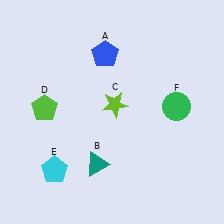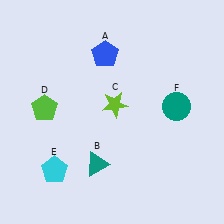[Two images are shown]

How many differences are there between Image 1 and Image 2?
There is 1 difference between the two images.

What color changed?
The circle (F) changed from green in Image 1 to teal in Image 2.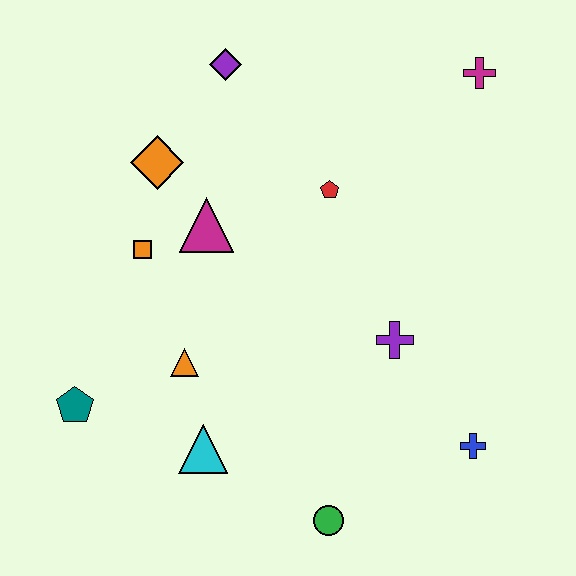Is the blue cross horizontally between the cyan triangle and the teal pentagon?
No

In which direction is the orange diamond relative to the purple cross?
The orange diamond is to the left of the purple cross.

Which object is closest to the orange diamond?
The magenta triangle is closest to the orange diamond.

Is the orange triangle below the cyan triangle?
No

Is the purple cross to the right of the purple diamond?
Yes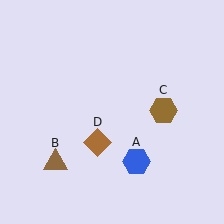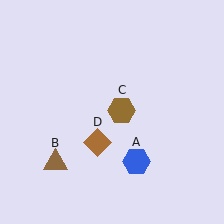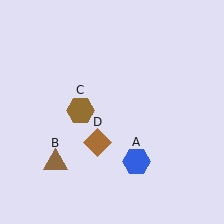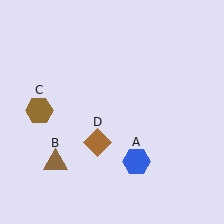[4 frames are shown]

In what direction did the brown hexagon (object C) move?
The brown hexagon (object C) moved left.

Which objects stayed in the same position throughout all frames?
Blue hexagon (object A) and brown triangle (object B) and brown diamond (object D) remained stationary.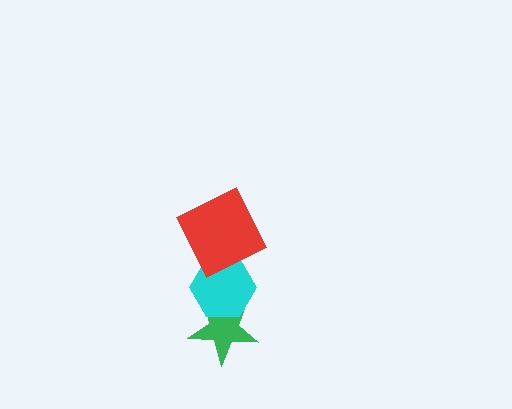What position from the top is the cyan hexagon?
The cyan hexagon is 2nd from the top.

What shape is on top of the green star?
The cyan hexagon is on top of the green star.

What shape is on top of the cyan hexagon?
The red square is on top of the cyan hexagon.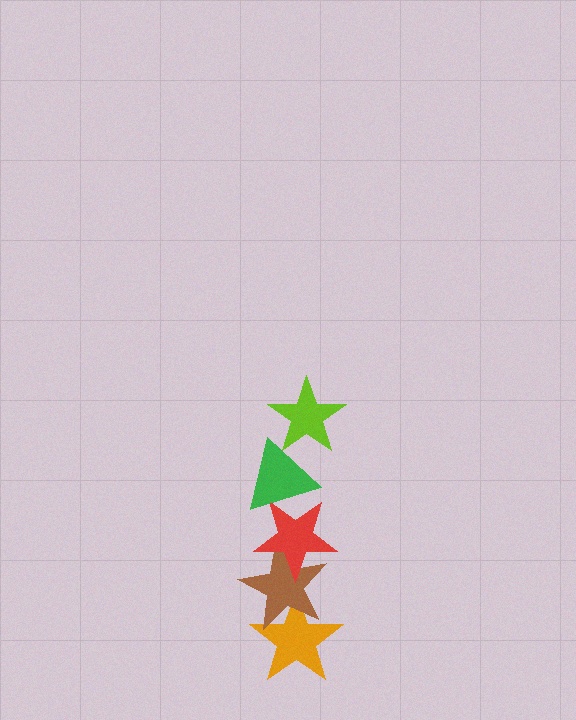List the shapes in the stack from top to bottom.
From top to bottom: the lime star, the green triangle, the red star, the brown star, the orange star.